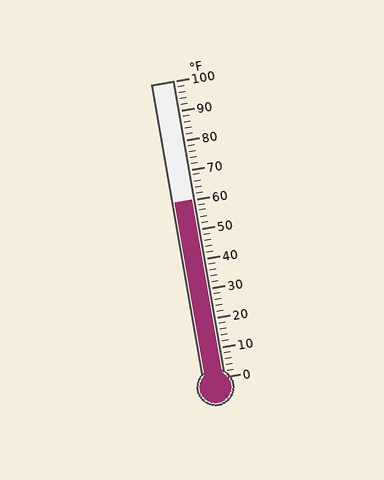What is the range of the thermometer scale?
The thermometer scale ranges from 0°F to 100°F.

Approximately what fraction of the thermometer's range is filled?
The thermometer is filled to approximately 60% of its range.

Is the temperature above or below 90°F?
The temperature is below 90°F.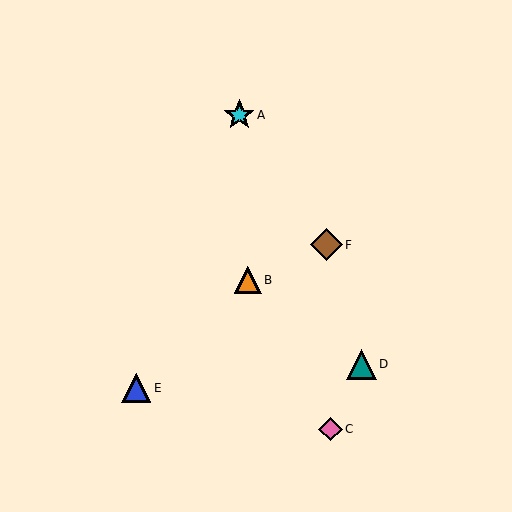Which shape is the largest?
The brown diamond (labeled F) is the largest.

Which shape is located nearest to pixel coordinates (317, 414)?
The pink diamond (labeled C) at (330, 429) is nearest to that location.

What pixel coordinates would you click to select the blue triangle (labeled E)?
Click at (136, 388) to select the blue triangle E.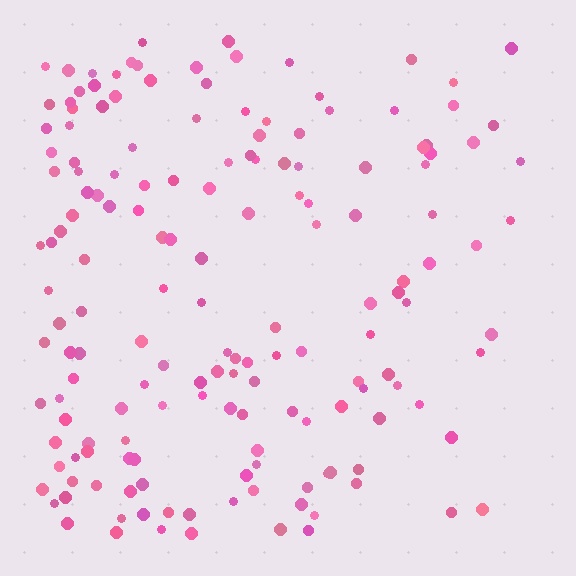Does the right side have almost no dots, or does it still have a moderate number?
Still a moderate number, just noticeably fewer than the left.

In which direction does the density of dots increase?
From right to left, with the left side densest.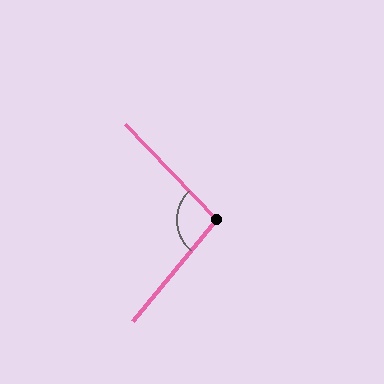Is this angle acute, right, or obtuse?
It is obtuse.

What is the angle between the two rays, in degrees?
Approximately 97 degrees.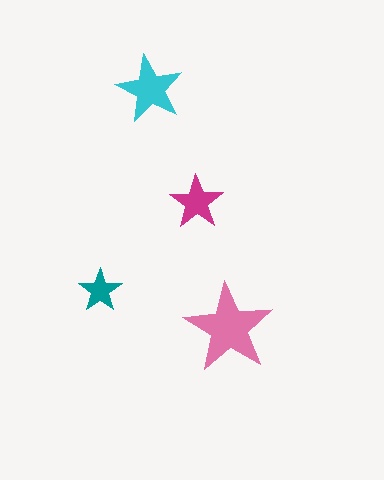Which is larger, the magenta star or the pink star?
The pink one.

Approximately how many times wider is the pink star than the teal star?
About 2 times wider.